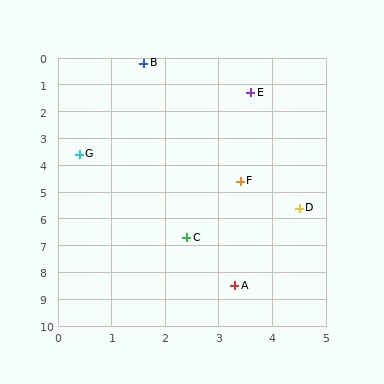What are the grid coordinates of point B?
Point B is at approximately (1.6, 0.2).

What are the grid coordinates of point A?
Point A is at approximately (3.3, 8.5).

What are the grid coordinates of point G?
Point G is at approximately (0.4, 3.6).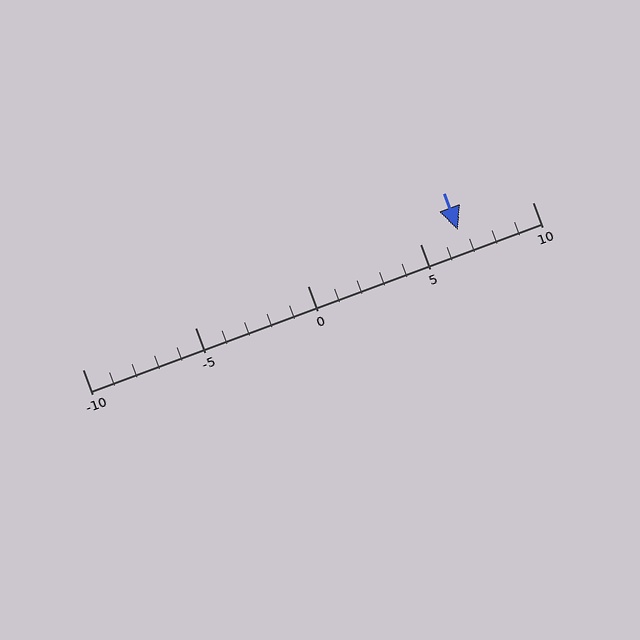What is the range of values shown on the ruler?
The ruler shows values from -10 to 10.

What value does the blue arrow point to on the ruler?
The blue arrow points to approximately 7.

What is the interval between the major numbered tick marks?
The major tick marks are spaced 5 units apart.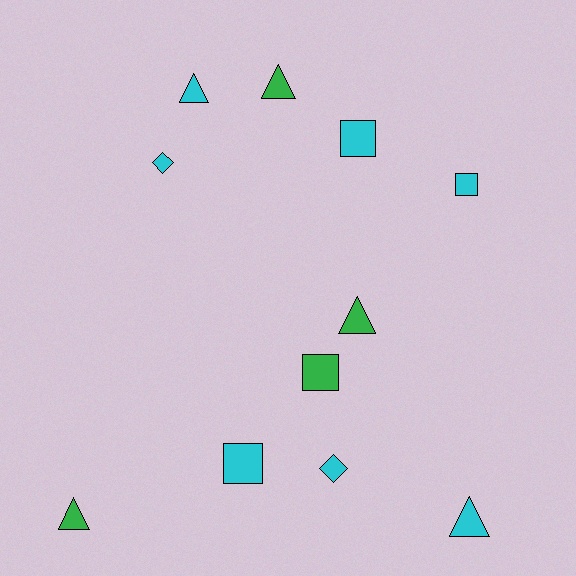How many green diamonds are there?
There are no green diamonds.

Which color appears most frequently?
Cyan, with 7 objects.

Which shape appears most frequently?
Triangle, with 5 objects.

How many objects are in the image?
There are 11 objects.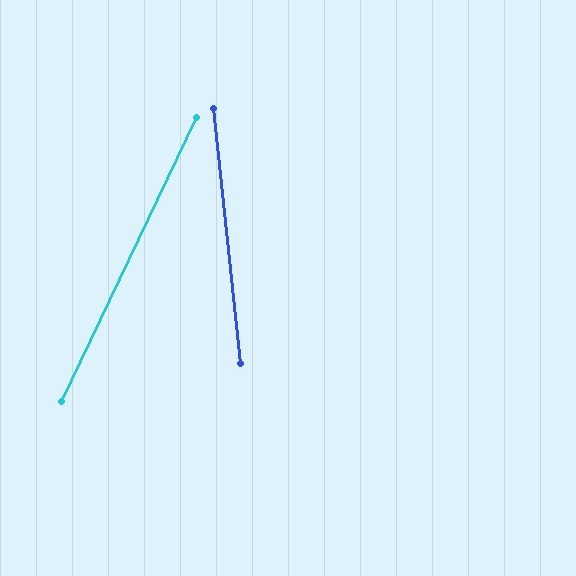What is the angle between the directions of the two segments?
Approximately 32 degrees.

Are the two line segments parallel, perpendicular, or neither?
Neither parallel nor perpendicular — they differ by about 32°.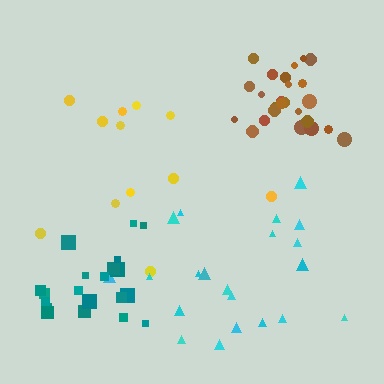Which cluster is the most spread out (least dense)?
Yellow.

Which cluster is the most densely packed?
Teal.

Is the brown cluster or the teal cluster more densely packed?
Teal.